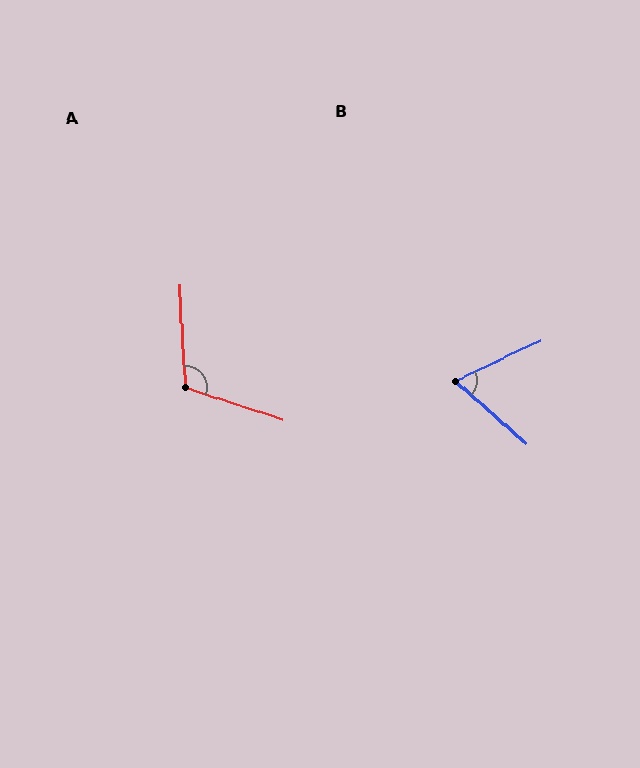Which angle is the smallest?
B, at approximately 67 degrees.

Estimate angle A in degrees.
Approximately 112 degrees.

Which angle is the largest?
A, at approximately 112 degrees.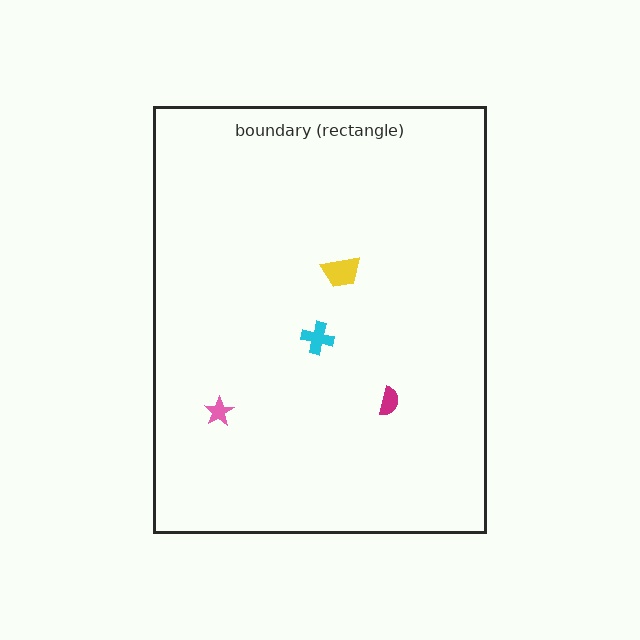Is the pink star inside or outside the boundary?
Inside.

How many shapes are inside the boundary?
4 inside, 0 outside.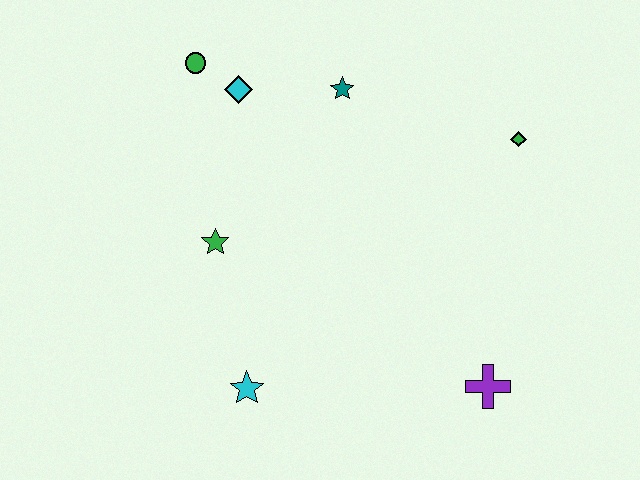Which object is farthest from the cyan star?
The green diamond is farthest from the cyan star.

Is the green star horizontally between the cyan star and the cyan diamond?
No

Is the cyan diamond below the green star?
No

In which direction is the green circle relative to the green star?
The green circle is above the green star.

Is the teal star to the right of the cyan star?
Yes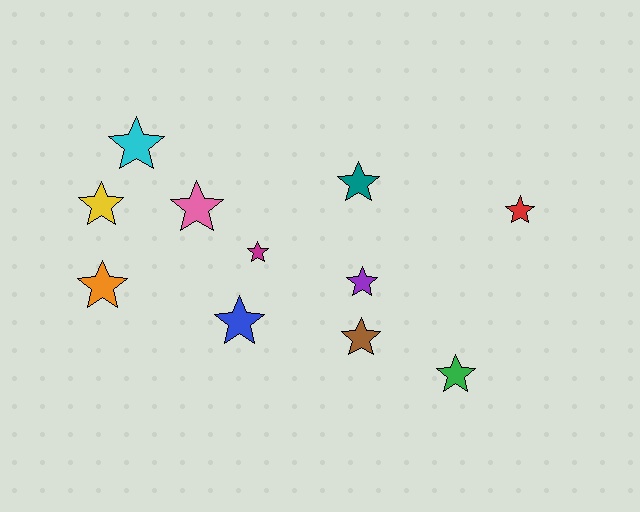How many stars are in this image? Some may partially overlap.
There are 11 stars.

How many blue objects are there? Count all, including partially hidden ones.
There is 1 blue object.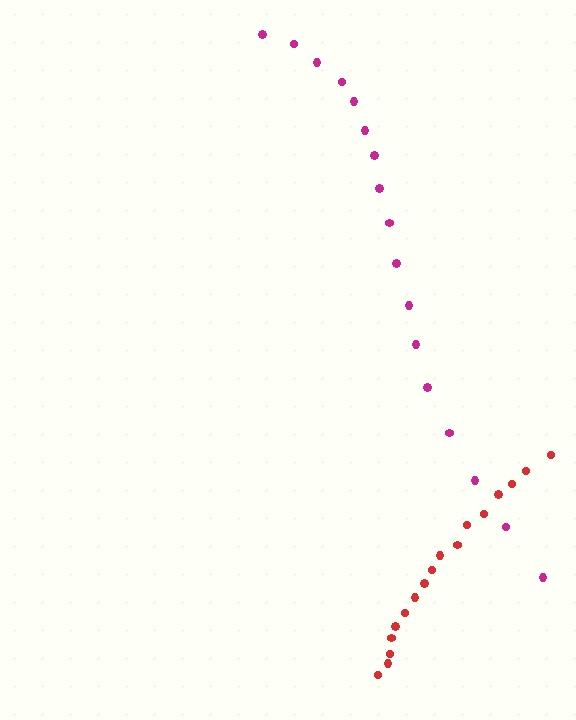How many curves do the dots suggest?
There are 2 distinct paths.